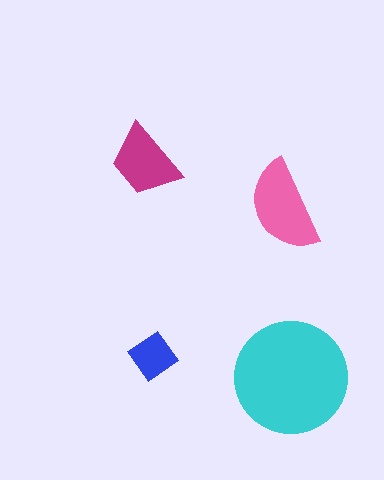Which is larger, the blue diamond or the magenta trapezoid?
The magenta trapezoid.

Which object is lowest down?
The cyan circle is bottommost.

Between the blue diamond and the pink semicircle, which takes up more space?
The pink semicircle.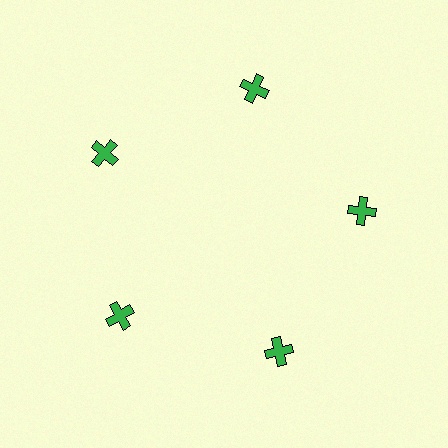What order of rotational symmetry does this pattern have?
This pattern has 5-fold rotational symmetry.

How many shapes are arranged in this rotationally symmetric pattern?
There are 5 shapes, arranged in 5 groups of 1.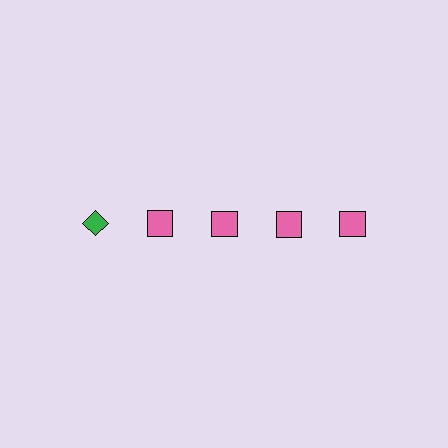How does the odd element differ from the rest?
It differs in both color (green instead of pink) and shape (diamond instead of square).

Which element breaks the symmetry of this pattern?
The green diamond in the top row, leftmost column breaks the symmetry. All other shapes are pink squares.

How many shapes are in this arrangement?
There are 5 shapes arranged in a grid pattern.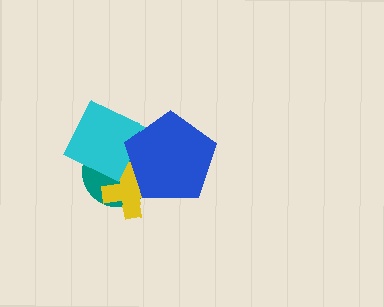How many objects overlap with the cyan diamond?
3 objects overlap with the cyan diamond.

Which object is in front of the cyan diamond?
The blue pentagon is in front of the cyan diamond.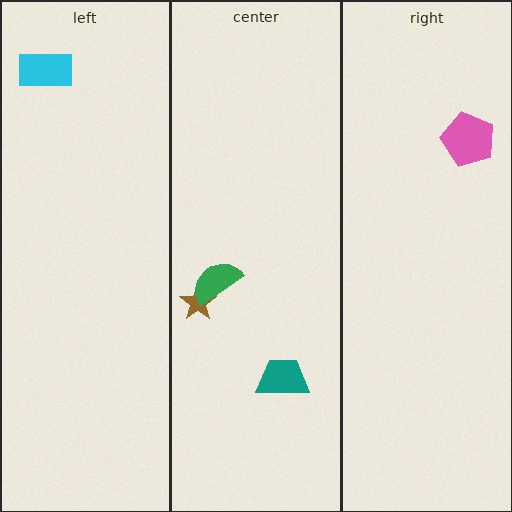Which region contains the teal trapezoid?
The center region.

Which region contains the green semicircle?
The center region.